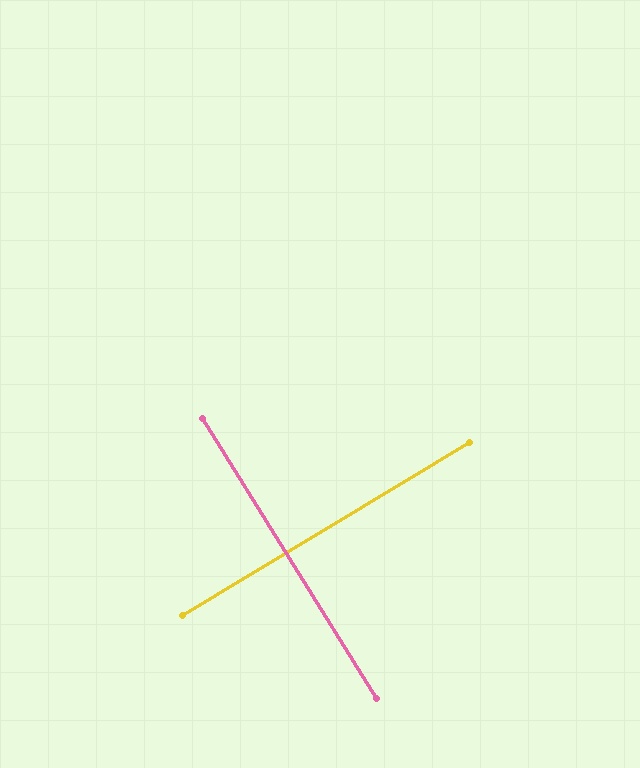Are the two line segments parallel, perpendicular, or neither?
Perpendicular — they meet at approximately 89°.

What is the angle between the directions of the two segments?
Approximately 89 degrees.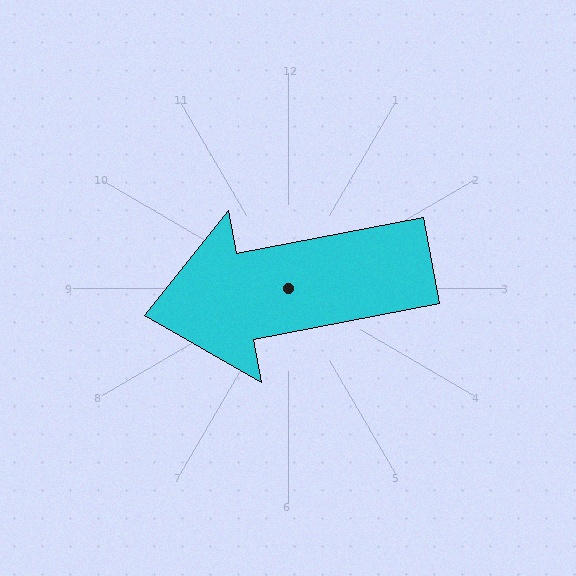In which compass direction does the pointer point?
West.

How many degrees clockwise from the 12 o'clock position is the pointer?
Approximately 259 degrees.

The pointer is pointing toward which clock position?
Roughly 9 o'clock.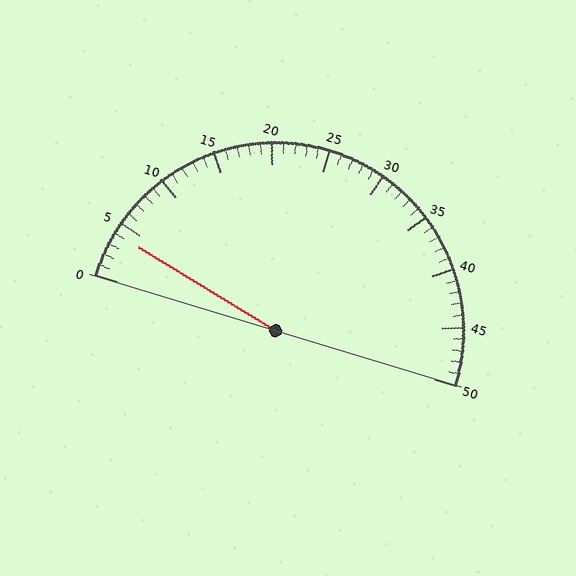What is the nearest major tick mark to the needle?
The nearest major tick mark is 5.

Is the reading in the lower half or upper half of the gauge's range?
The reading is in the lower half of the range (0 to 50).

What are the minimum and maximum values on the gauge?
The gauge ranges from 0 to 50.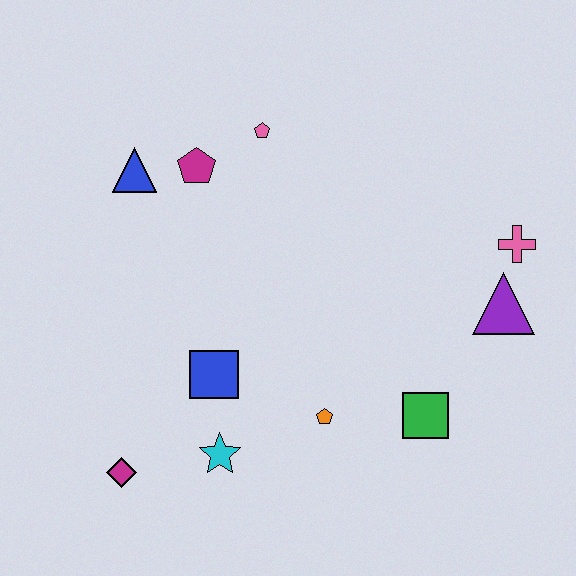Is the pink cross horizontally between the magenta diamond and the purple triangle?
No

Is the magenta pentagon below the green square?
No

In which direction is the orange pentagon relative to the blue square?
The orange pentagon is to the right of the blue square.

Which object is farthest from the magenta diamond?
The pink cross is farthest from the magenta diamond.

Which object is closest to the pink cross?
The purple triangle is closest to the pink cross.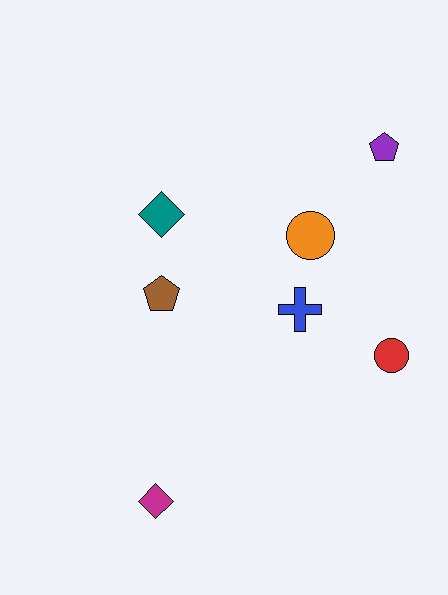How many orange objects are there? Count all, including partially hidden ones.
There is 1 orange object.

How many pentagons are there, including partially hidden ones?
There are 2 pentagons.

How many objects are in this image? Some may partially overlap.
There are 7 objects.